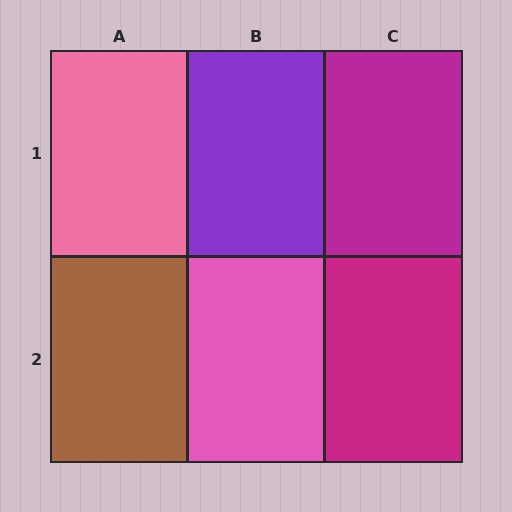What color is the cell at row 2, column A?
Brown.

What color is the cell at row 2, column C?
Magenta.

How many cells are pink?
2 cells are pink.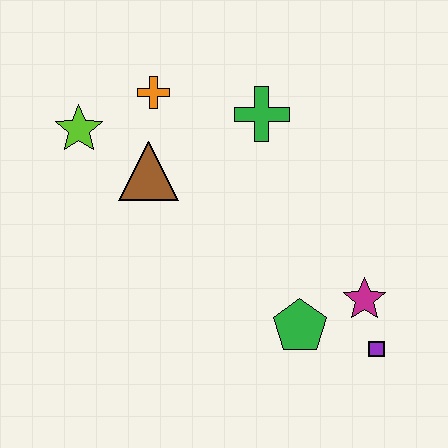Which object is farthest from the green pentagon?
The lime star is farthest from the green pentagon.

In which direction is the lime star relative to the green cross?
The lime star is to the left of the green cross.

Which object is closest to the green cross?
The orange cross is closest to the green cross.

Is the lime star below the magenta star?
No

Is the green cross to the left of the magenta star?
Yes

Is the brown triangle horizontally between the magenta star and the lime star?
Yes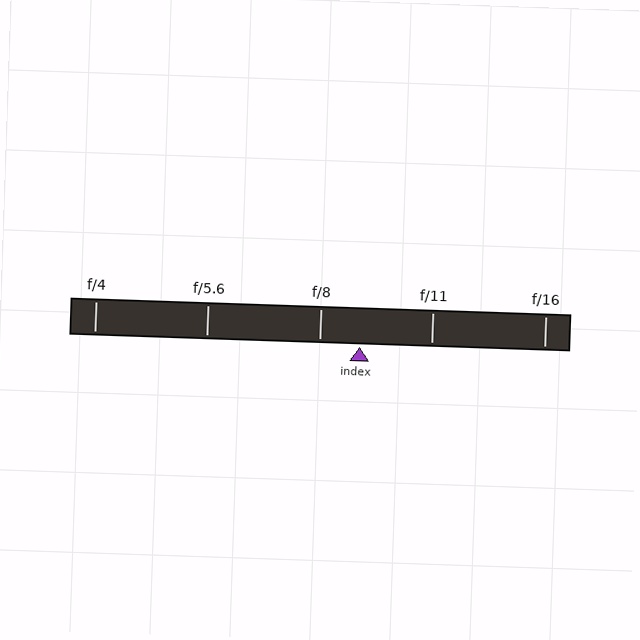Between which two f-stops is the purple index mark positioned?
The index mark is between f/8 and f/11.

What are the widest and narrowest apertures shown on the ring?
The widest aperture shown is f/4 and the narrowest is f/16.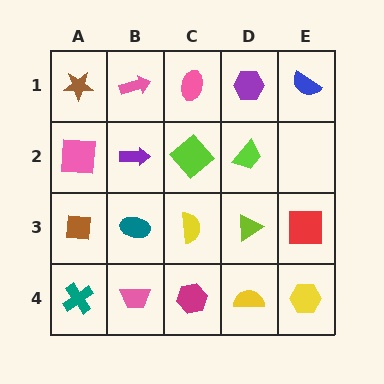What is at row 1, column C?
A pink ellipse.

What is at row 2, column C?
A lime diamond.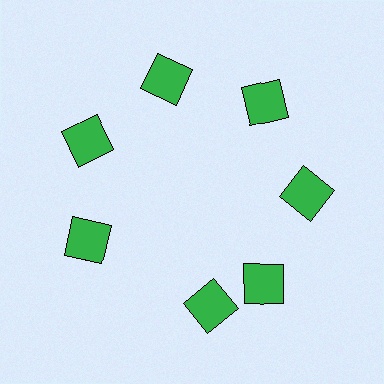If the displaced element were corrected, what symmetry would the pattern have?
It would have 7-fold rotational symmetry — the pattern would map onto itself every 51 degrees.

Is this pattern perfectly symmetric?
No. The 7 green squares are arranged in a ring, but one element near the 6 o'clock position is rotated out of alignment along the ring, breaking the 7-fold rotational symmetry.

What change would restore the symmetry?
The symmetry would be restored by rotating it back into even spacing with its neighbors so that all 7 squares sit at equal angles and equal distance from the center.